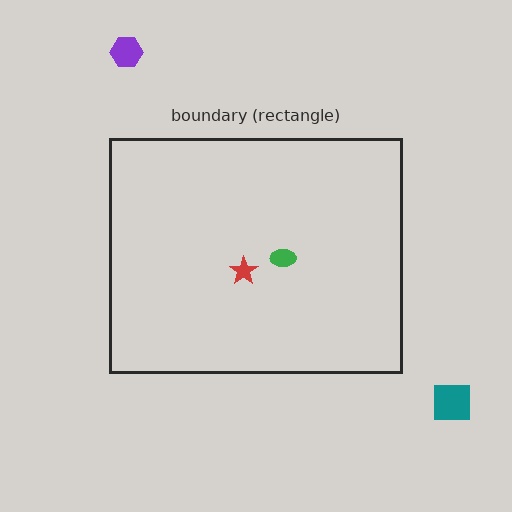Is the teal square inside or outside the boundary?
Outside.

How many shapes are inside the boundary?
2 inside, 2 outside.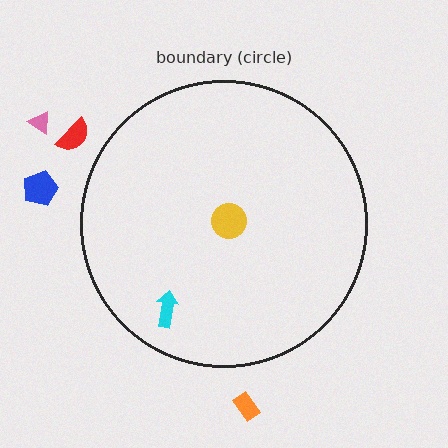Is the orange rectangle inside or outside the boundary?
Outside.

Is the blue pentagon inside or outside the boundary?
Outside.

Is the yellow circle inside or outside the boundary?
Inside.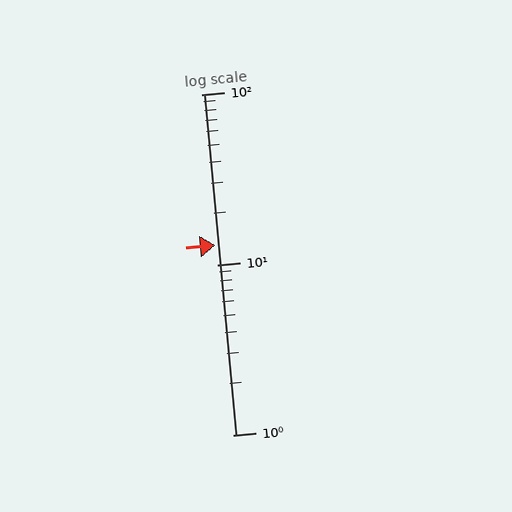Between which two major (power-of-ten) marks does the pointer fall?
The pointer is between 10 and 100.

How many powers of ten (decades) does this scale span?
The scale spans 2 decades, from 1 to 100.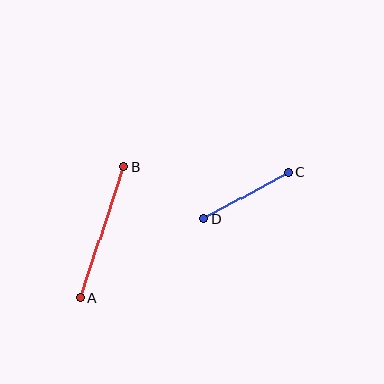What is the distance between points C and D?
The distance is approximately 97 pixels.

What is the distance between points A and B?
The distance is approximately 138 pixels.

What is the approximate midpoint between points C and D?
The midpoint is at approximately (246, 196) pixels.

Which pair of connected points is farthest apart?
Points A and B are farthest apart.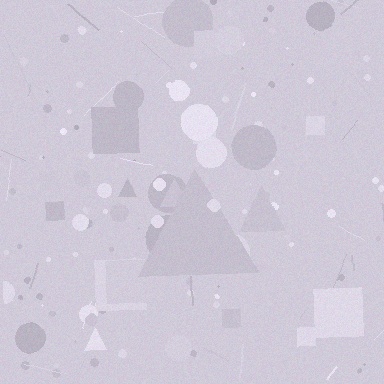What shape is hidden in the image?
A triangle is hidden in the image.